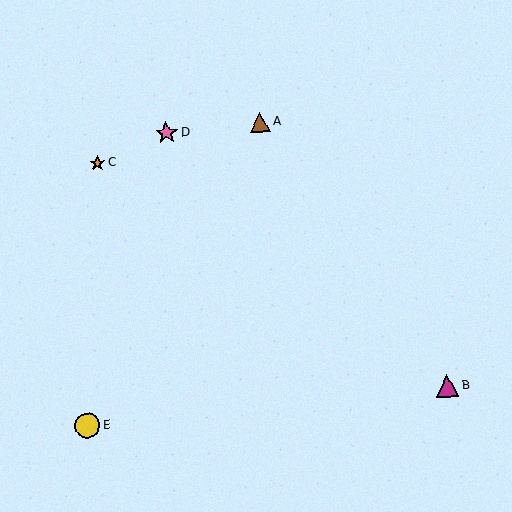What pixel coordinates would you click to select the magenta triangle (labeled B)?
Click at (447, 386) to select the magenta triangle B.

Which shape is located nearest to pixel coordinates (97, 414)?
The yellow circle (labeled E) at (87, 426) is nearest to that location.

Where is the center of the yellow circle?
The center of the yellow circle is at (87, 426).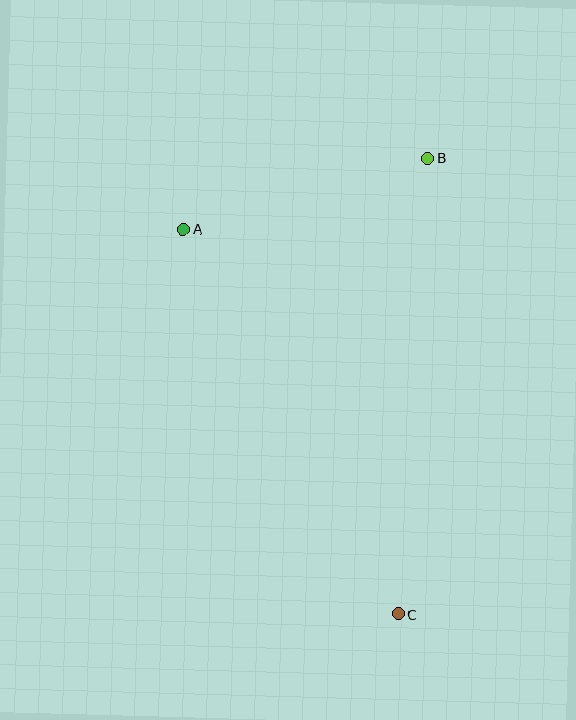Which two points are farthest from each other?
Points B and C are farthest from each other.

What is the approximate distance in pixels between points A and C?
The distance between A and C is approximately 440 pixels.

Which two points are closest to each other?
Points A and B are closest to each other.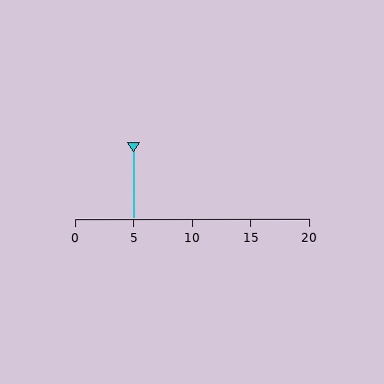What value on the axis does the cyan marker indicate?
The marker indicates approximately 5.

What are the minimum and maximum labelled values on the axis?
The axis runs from 0 to 20.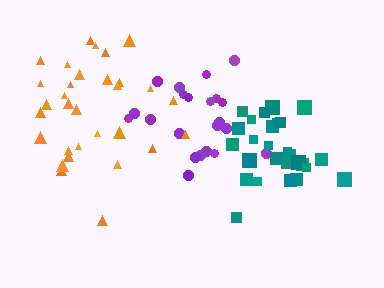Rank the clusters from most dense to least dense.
teal, purple, orange.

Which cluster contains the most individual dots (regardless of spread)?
Orange (32).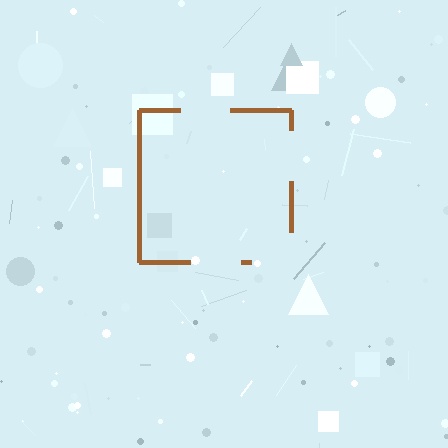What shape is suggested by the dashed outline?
The dashed outline suggests a square.